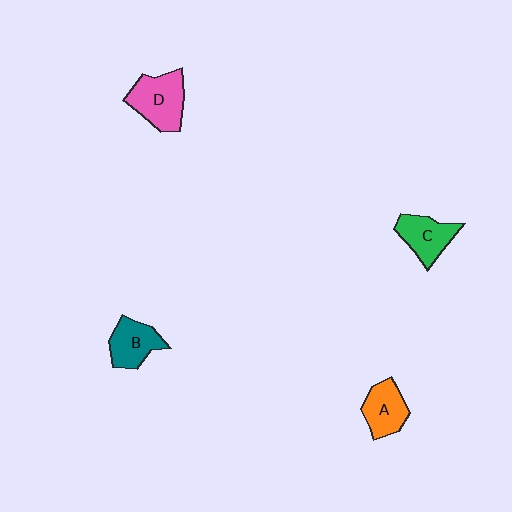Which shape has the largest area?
Shape D (pink).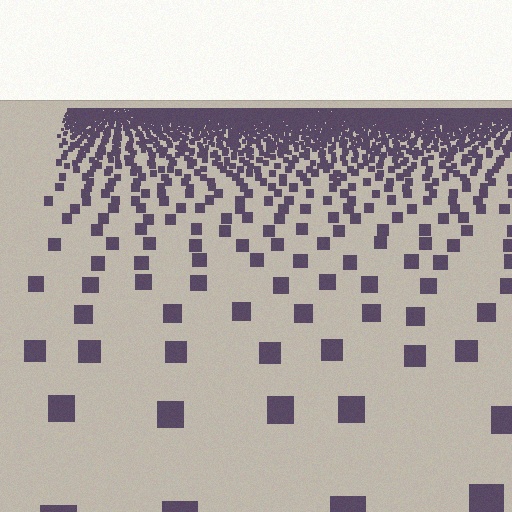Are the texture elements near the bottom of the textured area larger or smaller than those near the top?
Larger. Near the bottom, elements are closer to the viewer and appear at a bigger on-screen size.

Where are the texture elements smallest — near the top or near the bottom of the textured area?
Near the top.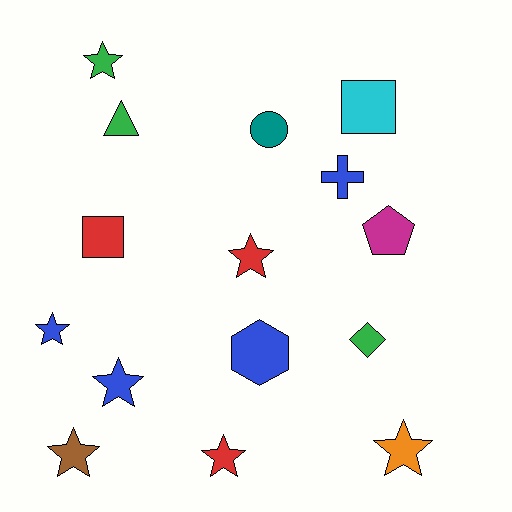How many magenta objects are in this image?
There is 1 magenta object.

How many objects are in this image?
There are 15 objects.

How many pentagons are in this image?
There is 1 pentagon.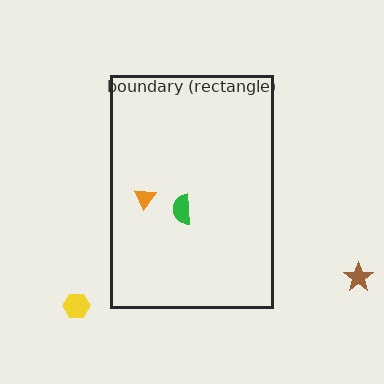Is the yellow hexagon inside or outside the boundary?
Outside.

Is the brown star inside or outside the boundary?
Outside.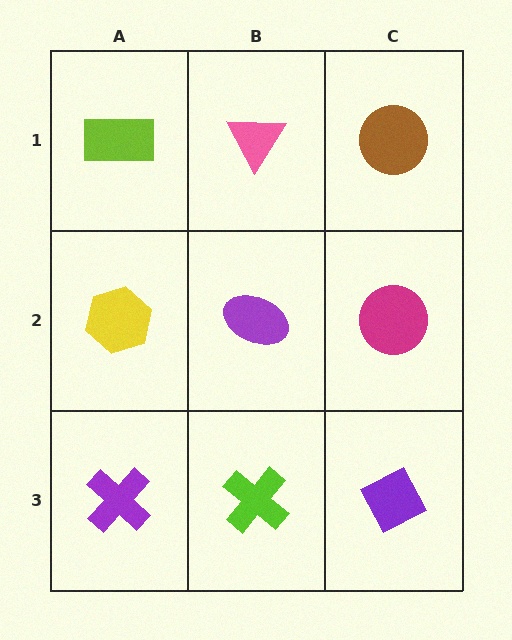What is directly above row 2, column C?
A brown circle.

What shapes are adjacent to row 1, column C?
A magenta circle (row 2, column C), a pink triangle (row 1, column B).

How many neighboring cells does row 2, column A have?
3.